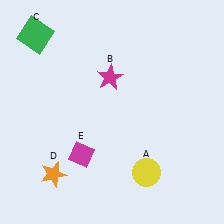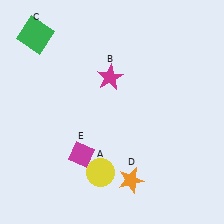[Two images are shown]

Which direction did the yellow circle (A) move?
The yellow circle (A) moved left.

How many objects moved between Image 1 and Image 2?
2 objects moved between the two images.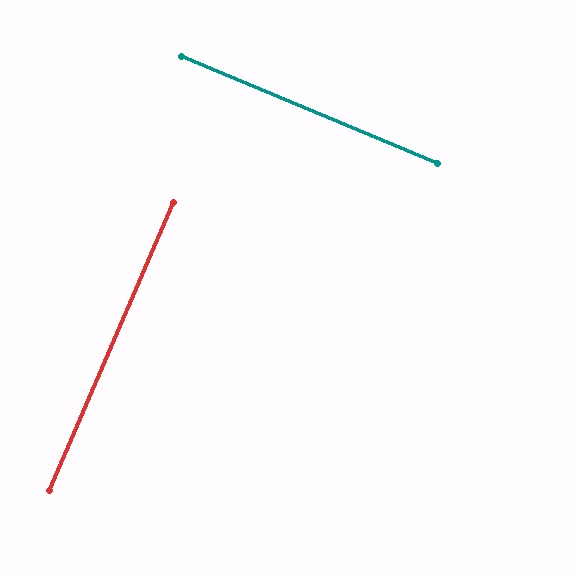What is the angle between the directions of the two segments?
Approximately 89 degrees.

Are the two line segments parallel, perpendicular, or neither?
Perpendicular — they meet at approximately 89°.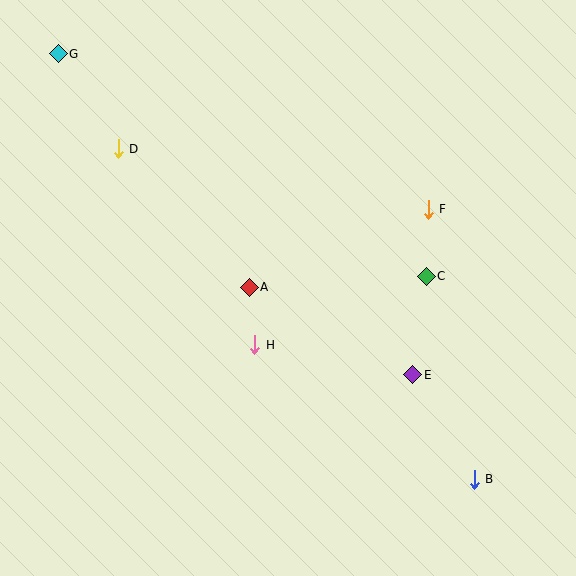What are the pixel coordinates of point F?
Point F is at (428, 209).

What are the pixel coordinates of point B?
Point B is at (474, 479).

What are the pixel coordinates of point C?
Point C is at (426, 276).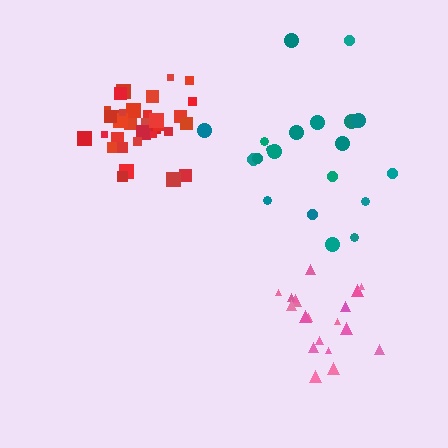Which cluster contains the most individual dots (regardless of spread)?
Red (34).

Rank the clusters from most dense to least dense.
red, pink, teal.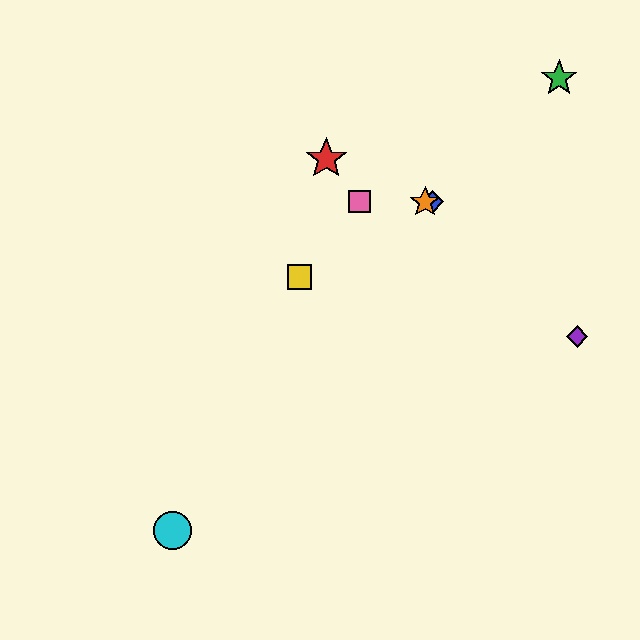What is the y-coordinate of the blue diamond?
The blue diamond is at y≈202.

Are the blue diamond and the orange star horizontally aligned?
Yes, both are at y≈202.